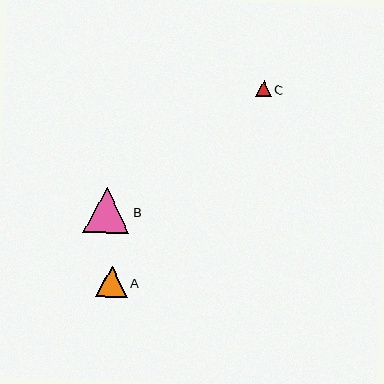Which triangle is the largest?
Triangle B is the largest with a size of approximately 46 pixels.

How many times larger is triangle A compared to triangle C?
Triangle A is approximately 2.0 times the size of triangle C.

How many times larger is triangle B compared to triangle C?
Triangle B is approximately 2.9 times the size of triangle C.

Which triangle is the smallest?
Triangle C is the smallest with a size of approximately 16 pixels.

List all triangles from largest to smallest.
From largest to smallest: B, A, C.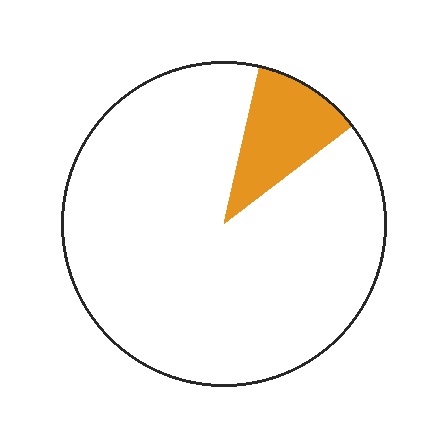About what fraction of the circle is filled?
About one tenth (1/10).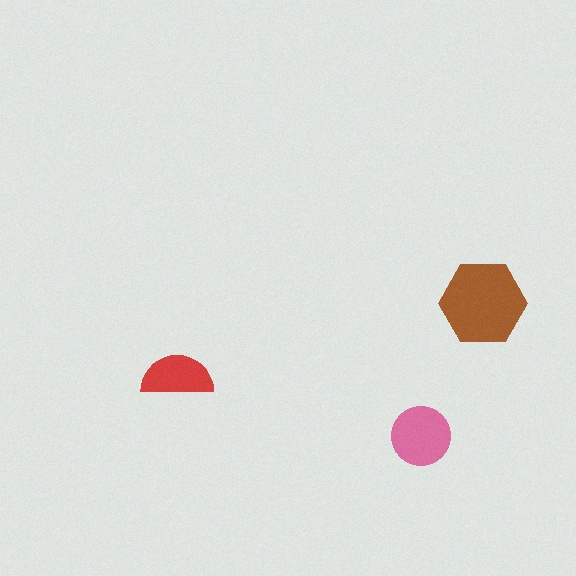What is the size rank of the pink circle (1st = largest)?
2nd.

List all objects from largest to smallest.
The brown hexagon, the pink circle, the red semicircle.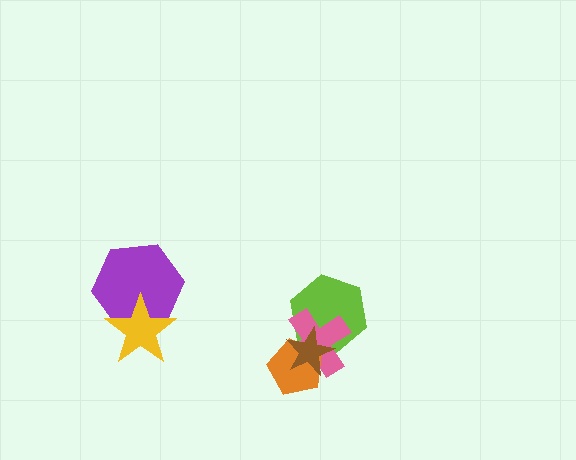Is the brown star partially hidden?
No, no other shape covers it.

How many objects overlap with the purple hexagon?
1 object overlaps with the purple hexagon.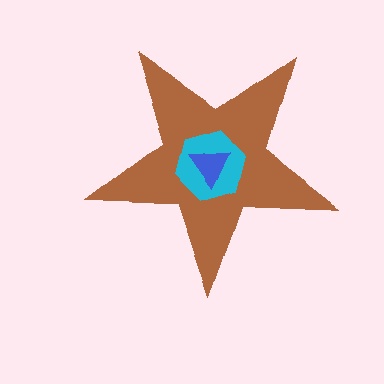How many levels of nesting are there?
3.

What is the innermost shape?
The blue triangle.